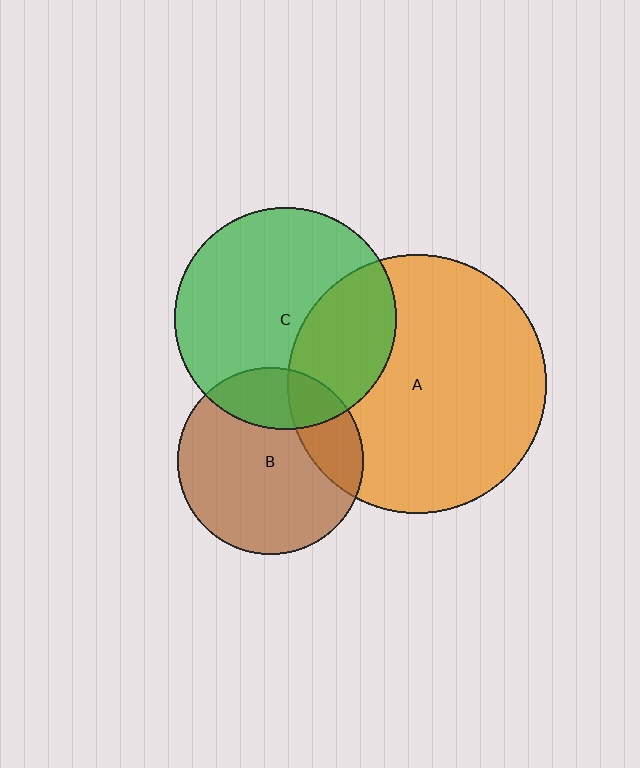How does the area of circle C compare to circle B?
Approximately 1.4 times.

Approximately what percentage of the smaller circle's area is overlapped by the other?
Approximately 20%.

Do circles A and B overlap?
Yes.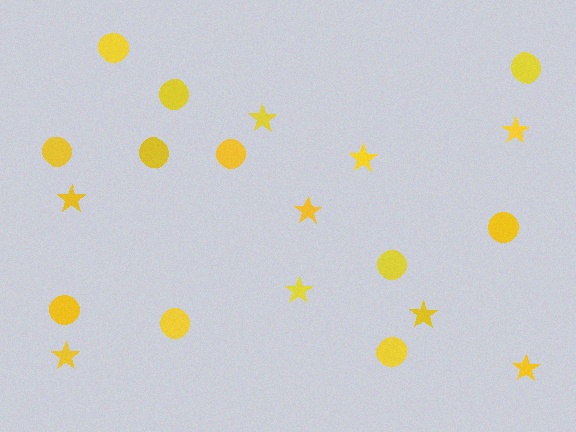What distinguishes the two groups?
There are 2 groups: one group of stars (9) and one group of circles (11).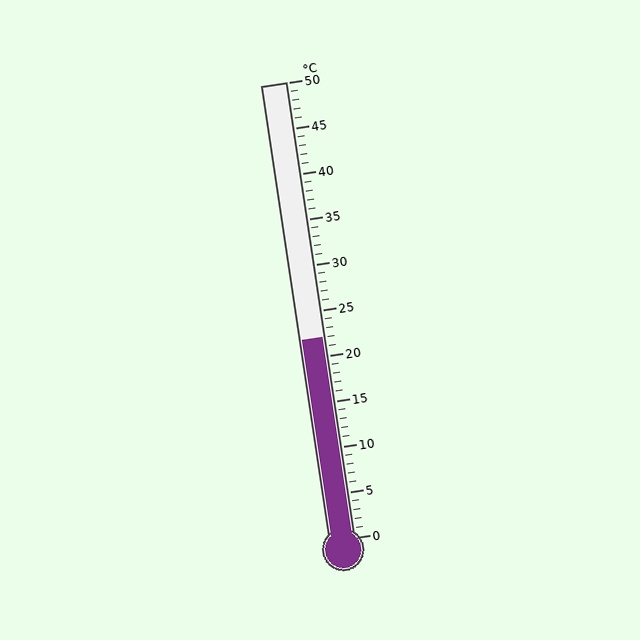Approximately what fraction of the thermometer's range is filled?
The thermometer is filled to approximately 45% of its range.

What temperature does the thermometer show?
The thermometer shows approximately 22°C.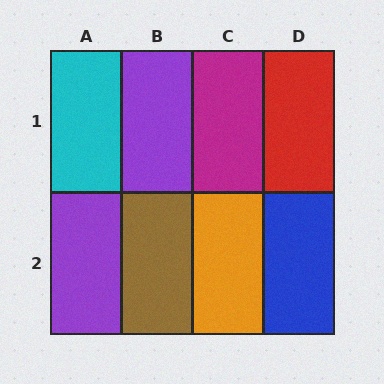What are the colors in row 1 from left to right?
Cyan, purple, magenta, red.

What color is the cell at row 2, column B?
Brown.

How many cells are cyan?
1 cell is cyan.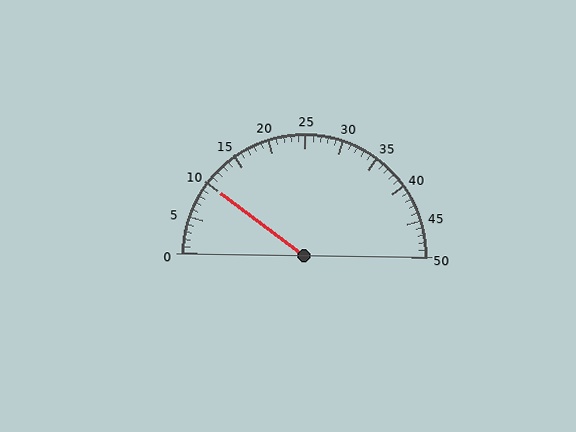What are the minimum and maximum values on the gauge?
The gauge ranges from 0 to 50.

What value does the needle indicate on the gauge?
The needle indicates approximately 10.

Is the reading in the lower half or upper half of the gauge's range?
The reading is in the lower half of the range (0 to 50).